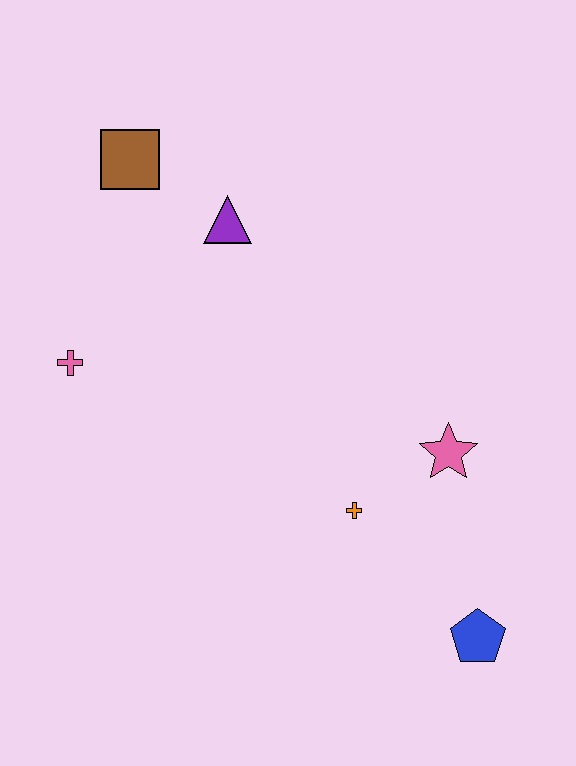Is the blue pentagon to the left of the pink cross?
No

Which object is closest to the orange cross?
The pink star is closest to the orange cross.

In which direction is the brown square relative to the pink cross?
The brown square is above the pink cross.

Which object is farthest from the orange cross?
The brown square is farthest from the orange cross.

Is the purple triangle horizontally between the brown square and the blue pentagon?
Yes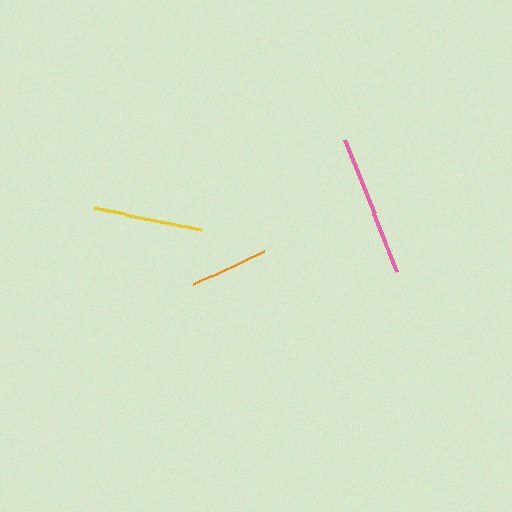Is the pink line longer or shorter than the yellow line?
The pink line is longer than the yellow line.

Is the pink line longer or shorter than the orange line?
The pink line is longer than the orange line.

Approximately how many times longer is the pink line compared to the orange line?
The pink line is approximately 1.8 times the length of the orange line.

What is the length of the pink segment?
The pink segment is approximately 141 pixels long.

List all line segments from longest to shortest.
From longest to shortest: pink, yellow, orange.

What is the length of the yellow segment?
The yellow segment is approximately 110 pixels long.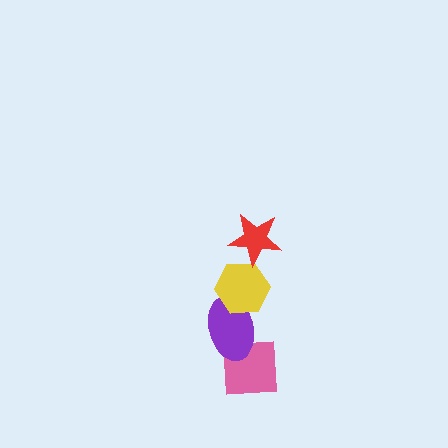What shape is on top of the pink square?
The purple ellipse is on top of the pink square.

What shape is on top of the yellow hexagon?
The red star is on top of the yellow hexagon.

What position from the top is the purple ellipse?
The purple ellipse is 3rd from the top.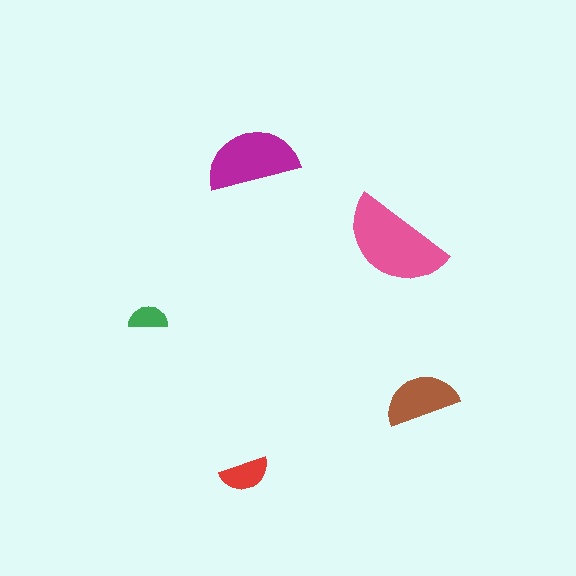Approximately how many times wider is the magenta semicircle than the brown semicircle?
About 1.5 times wider.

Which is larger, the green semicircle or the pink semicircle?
The pink one.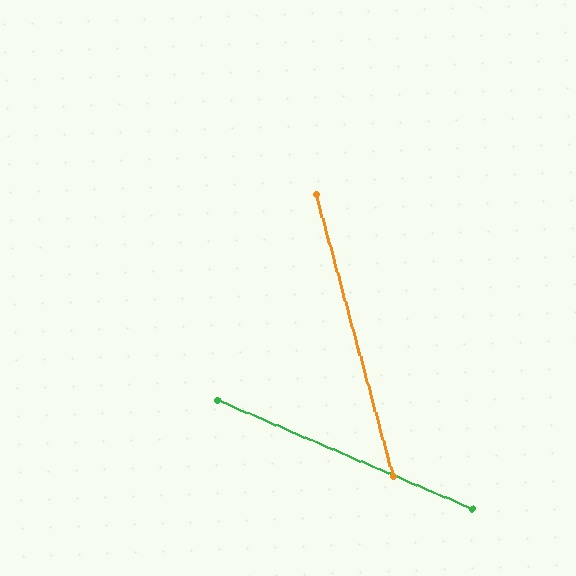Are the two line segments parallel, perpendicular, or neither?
Neither parallel nor perpendicular — they differ by about 52°.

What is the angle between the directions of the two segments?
Approximately 52 degrees.